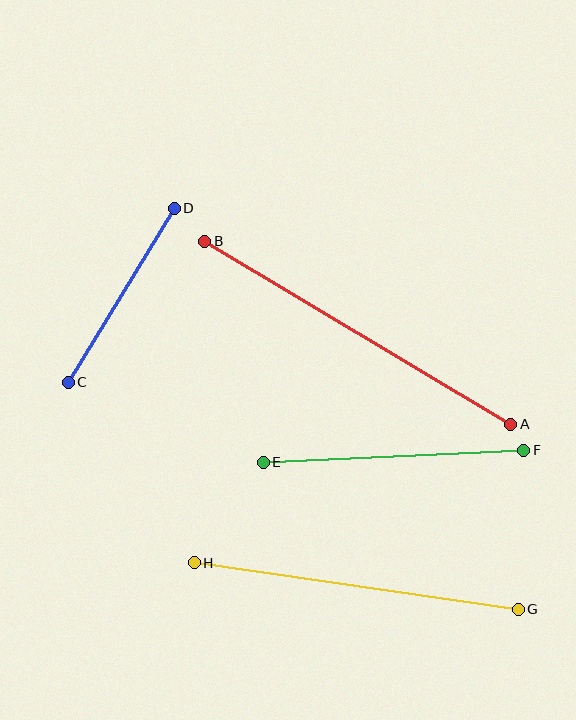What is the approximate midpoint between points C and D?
The midpoint is at approximately (121, 295) pixels.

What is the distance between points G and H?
The distance is approximately 327 pixels.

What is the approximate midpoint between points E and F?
The midpoint is at approximately (394, 456) pixels.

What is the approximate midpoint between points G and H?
The midpoint is at approximately (356, 586) pixels.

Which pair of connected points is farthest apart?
Points A and B are farthest apart.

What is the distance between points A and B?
The distance is approximately 356 pixels.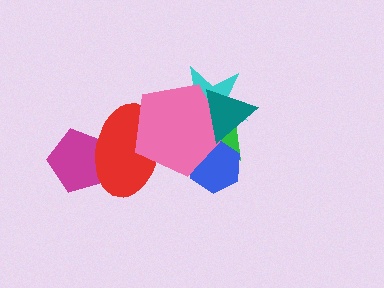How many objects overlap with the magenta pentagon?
1 object overlaps with the magenta pentagon.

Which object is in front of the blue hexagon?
The pink pentagon is in front of the blue hexagon.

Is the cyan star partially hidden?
Yes, it is partially covered by another shape.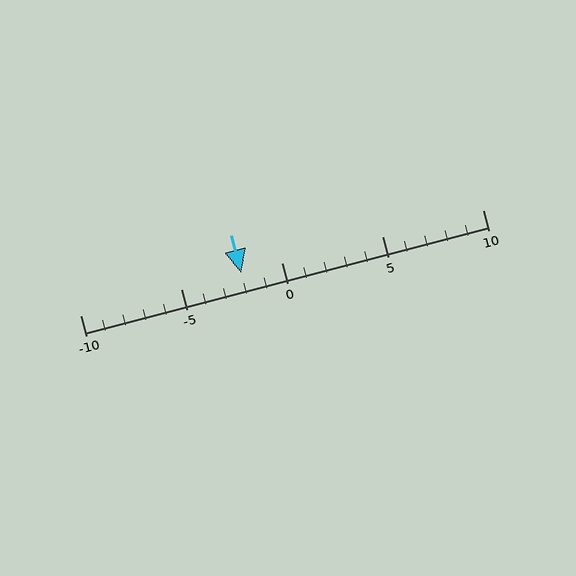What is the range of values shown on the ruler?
The ruler shows values from -10 to 10.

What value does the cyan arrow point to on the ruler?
The cyan arrow points to approximately -2.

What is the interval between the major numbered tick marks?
The major tick marks are spaced 5 units apart.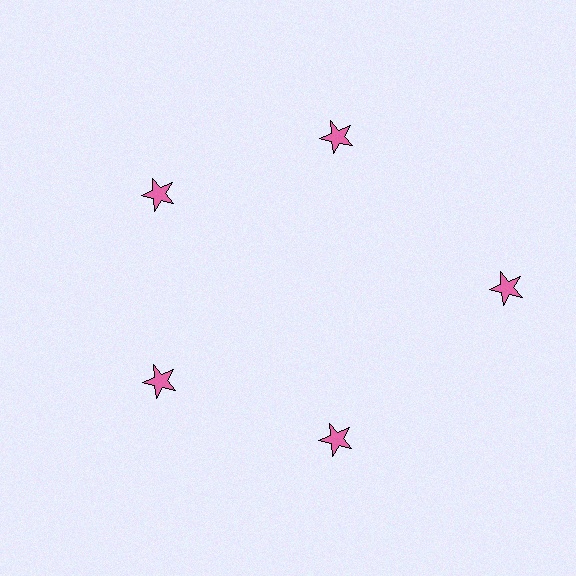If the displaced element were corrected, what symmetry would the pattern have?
It would have 5-fold rotational symmetry — the pattern would map onto itself every 72 degrees.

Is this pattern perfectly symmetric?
No. The 5 pink stars are arranged in a ring, but one element near the 3 o'clock position is pushed outward from the center, breaking the 5-fold rotational symmetry.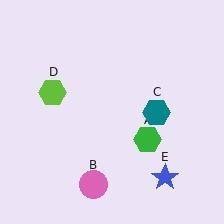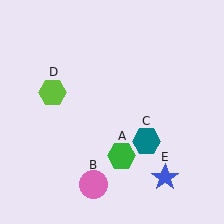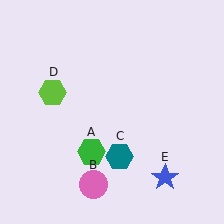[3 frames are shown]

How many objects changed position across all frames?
2 objects changed position: green hexagon (object A), teal hexagon (object C).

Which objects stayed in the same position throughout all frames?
Pink circle (object B) and lime hexagon (object D) and blue star (object E) remained stationary.